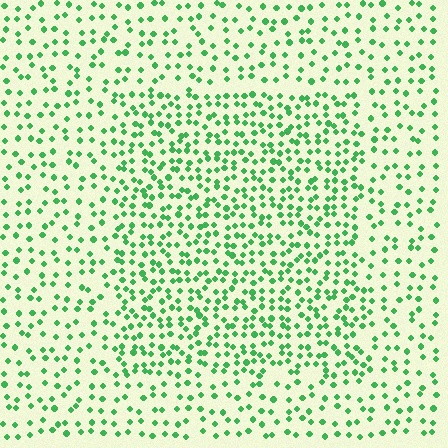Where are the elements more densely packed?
The elements are more densely packed inside the rectangle boundary.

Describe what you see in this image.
The image contains small green elements arranged at two different densities. A rectangle-shaped region is visible where the elements are more densely packed than the surrounding area.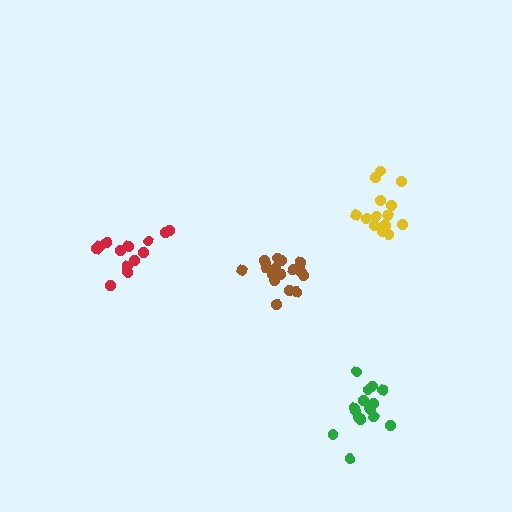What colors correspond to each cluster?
The clusters are colored: green, brown, yellow, red.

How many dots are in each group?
Group 1: 16 dots, Group 2: 18 dots, Group 3: 15 dots, Group 4: 13 dots (62 total).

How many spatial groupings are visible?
There are 4 spatial groupings.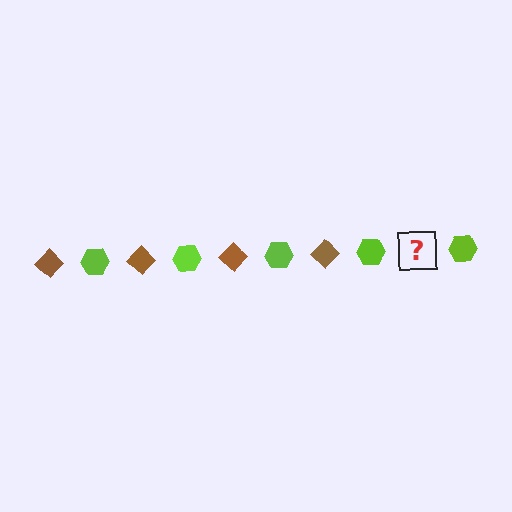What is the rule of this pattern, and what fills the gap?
The rule is that the pattern alternates between brown diamond and lime hexagon. The gap should be filled with a brown diamond.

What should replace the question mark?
The question mark should be replaced with a brown diamond.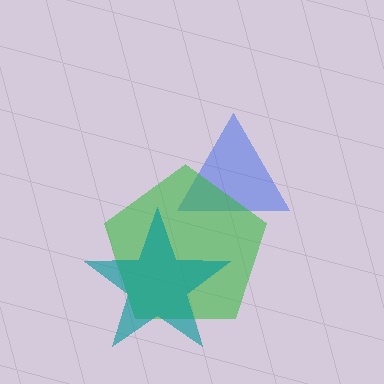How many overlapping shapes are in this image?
There are 3 overlapping shapes in the image.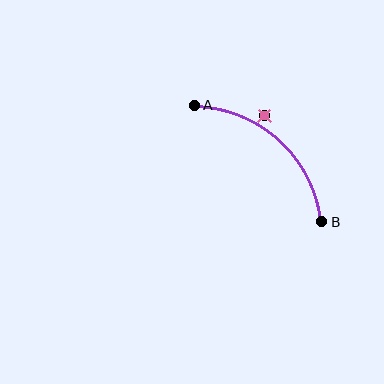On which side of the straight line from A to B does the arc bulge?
The arc bulges above and to the right of the straight line connecting A and B.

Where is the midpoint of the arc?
The arc midpoint is the point on the curve farthest from the straight line joining A and B. It sits above and to the right of that line.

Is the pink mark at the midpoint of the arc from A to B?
No — the pink mark does not lie on the arc at all. It sits slightly outside the curve.